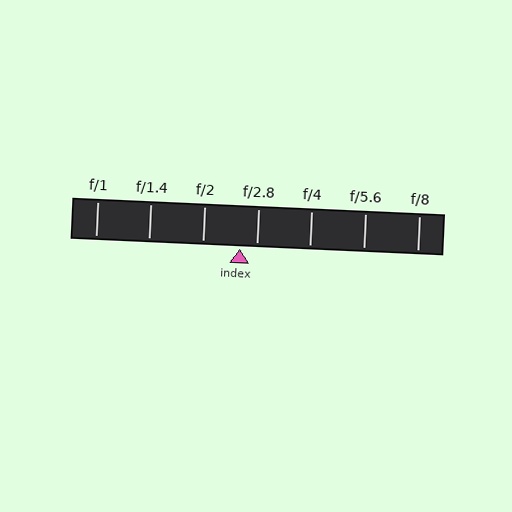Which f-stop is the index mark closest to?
The index mark is closest to f/2.8.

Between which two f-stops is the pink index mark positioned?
The index mark is between f/2 and f/2.8.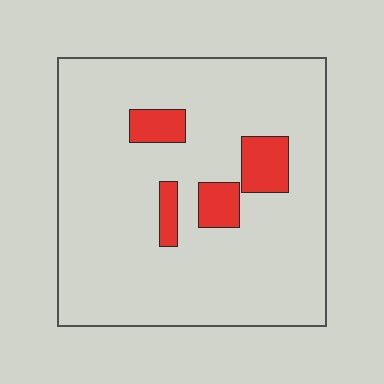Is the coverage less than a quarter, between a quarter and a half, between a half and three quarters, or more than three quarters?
Less than a quarter.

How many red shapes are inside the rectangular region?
4.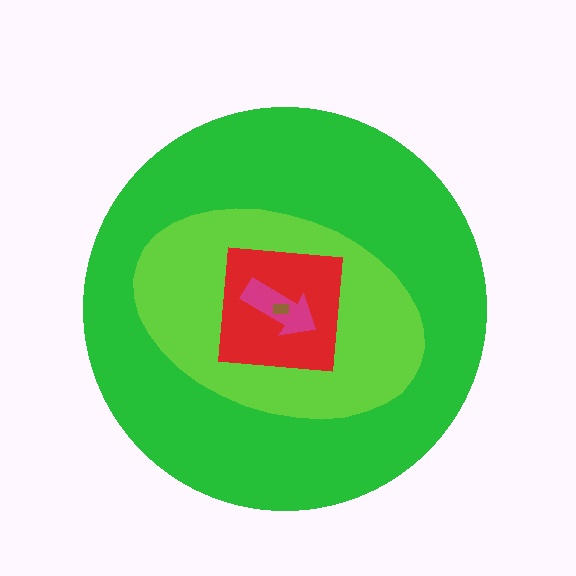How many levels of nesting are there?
5.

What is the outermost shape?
The green circle.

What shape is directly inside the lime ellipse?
The red square.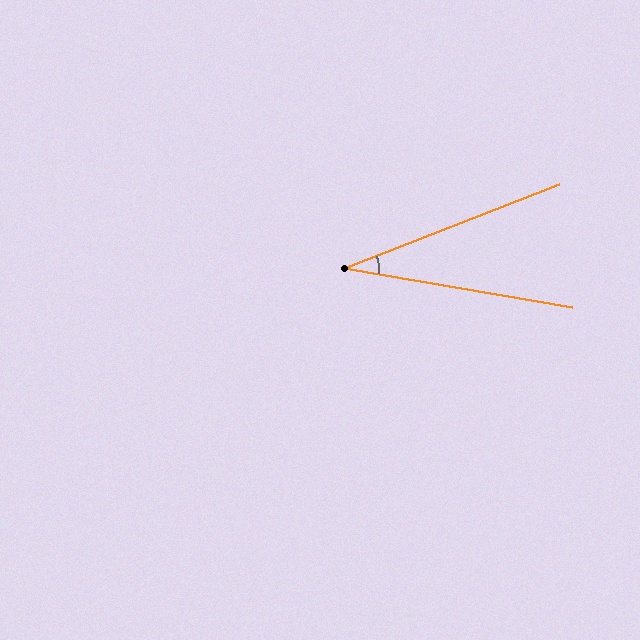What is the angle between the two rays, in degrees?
Approximately 31 degrees.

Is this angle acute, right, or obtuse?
It is acute.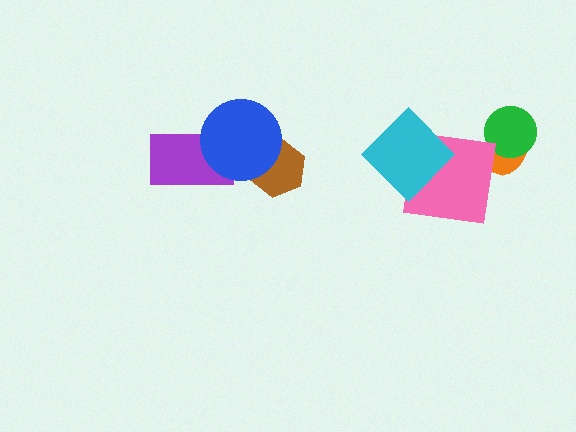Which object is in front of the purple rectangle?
The blue circle is in front of the purple rectangle.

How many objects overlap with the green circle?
1 object overlaps with the green circle.